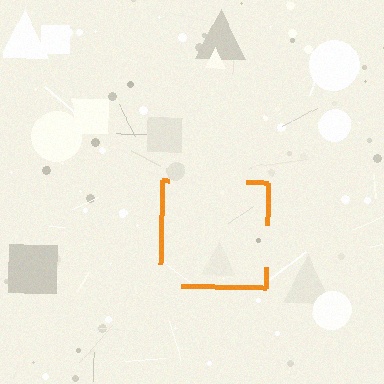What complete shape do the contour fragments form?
The contour fragments form a square.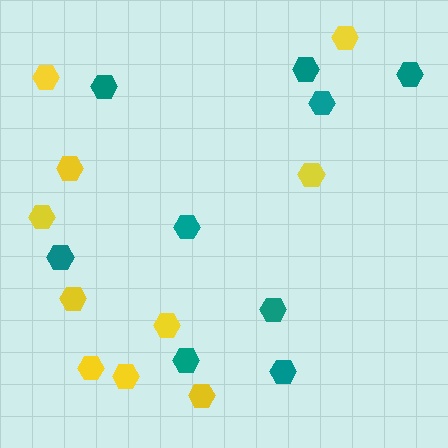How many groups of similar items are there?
There are 2 groups: one group of teal hexagons (9) and one group of yellow hexagons (10).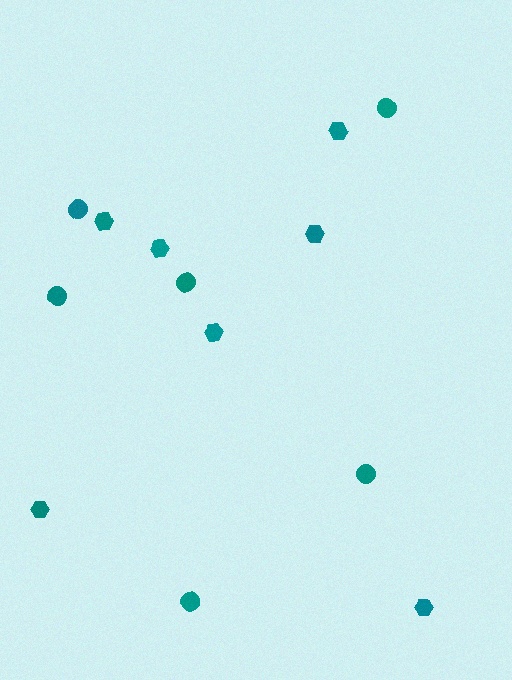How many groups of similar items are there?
There are 2 groups: one group of circles (6) and one group of hexagons (7).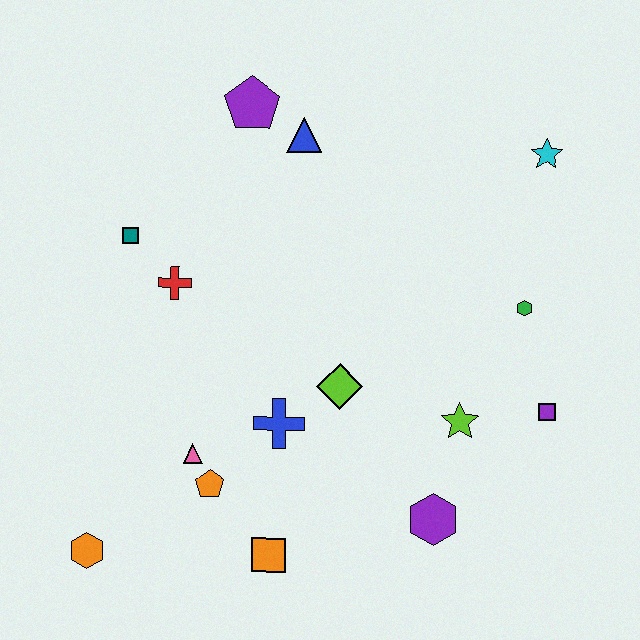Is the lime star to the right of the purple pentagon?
Yes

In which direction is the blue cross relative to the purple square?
The blue cross is to the left of the purple square.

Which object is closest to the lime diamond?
The blue cross is closest to the lime diamond.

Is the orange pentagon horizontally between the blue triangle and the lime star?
No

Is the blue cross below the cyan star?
Yes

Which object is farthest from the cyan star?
The orange hexagon is farthest from the cyan star.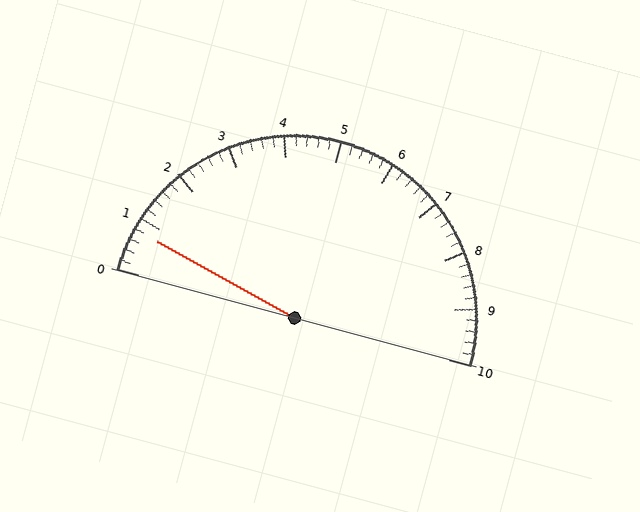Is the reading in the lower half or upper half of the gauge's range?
The reading is in the lower half of the range (0 to 10).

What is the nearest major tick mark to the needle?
The nearest major tick mark is 1.